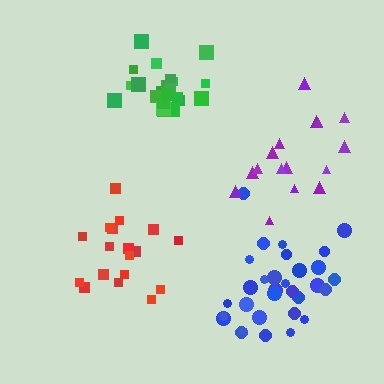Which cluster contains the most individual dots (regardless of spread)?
Blue (31).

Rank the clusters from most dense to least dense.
green, blue, red, purple.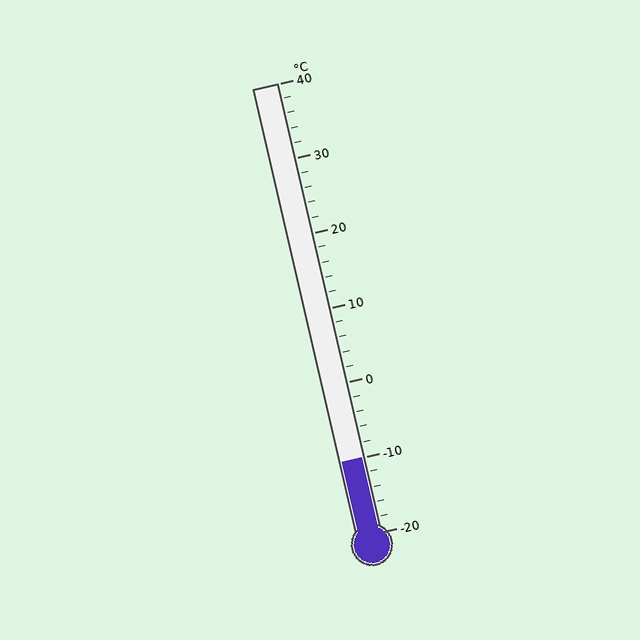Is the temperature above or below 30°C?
The temperature is below 30°C.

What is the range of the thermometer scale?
The thermometer scale ranges from -20°C to 40°C.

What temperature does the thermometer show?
The thermometer shows approximately -10°C.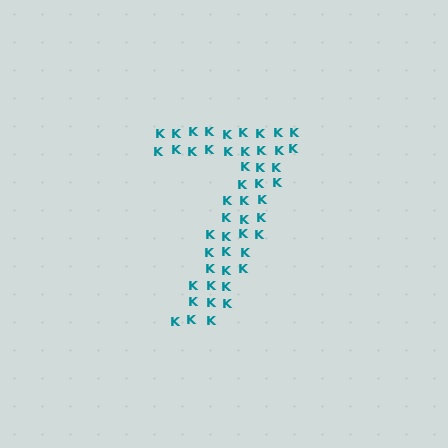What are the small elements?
The small elements are letter K's.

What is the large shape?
The large shape is the digit 7.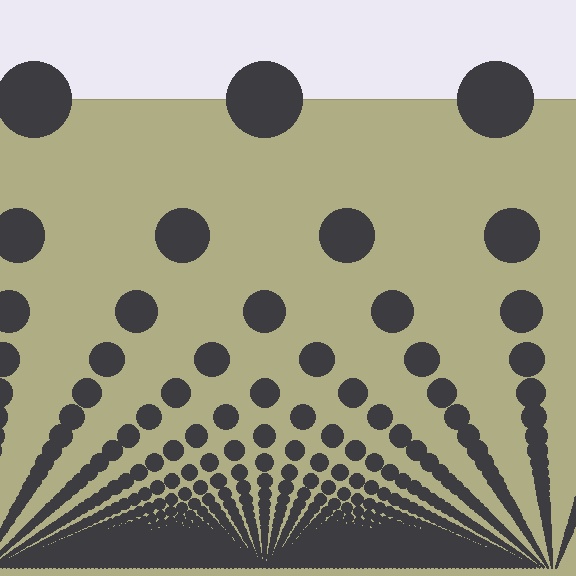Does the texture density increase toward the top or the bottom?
Density increases toward the bottom.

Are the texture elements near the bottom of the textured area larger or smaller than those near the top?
Smaller. The gradient is inverted — elements near the bottom are smaller and denser.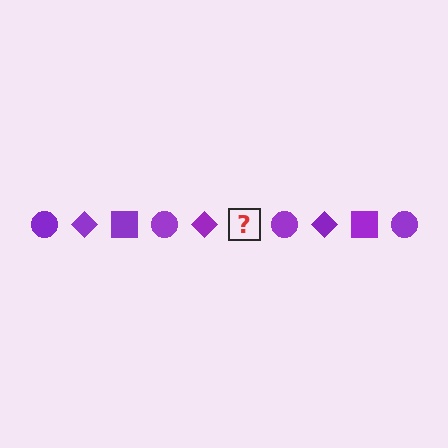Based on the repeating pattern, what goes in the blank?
The blank should be a purple square.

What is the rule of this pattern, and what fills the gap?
The rule is that the pattern cycles through circle, diamond, square shapes in purple. The gap should be filled with a purple square.